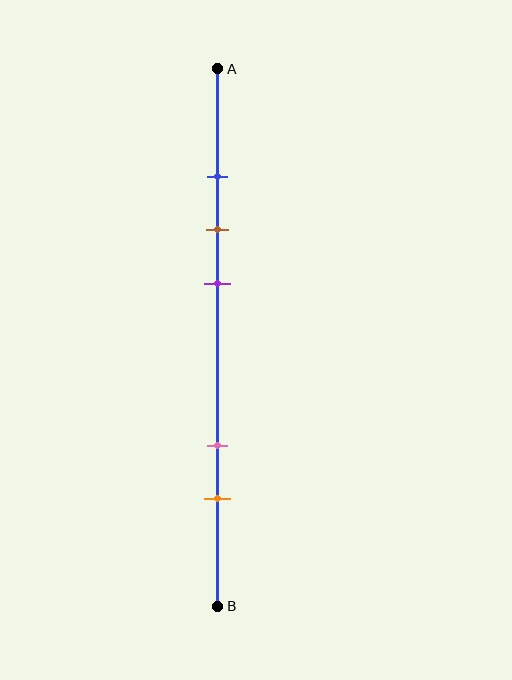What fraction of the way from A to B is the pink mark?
The pink mark is approximately 70% (0.7) of the way from A to B.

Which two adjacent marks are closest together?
The blue and brown marks are the closest adjacent pair.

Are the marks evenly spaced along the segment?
No, the marks are not evenly spaced.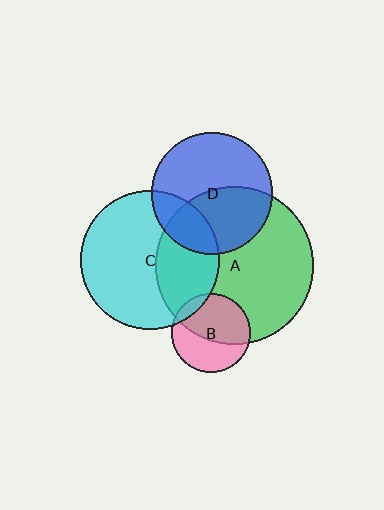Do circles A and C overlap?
Yes.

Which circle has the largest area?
Circle A (green).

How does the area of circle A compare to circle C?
Approximately 1.3 times.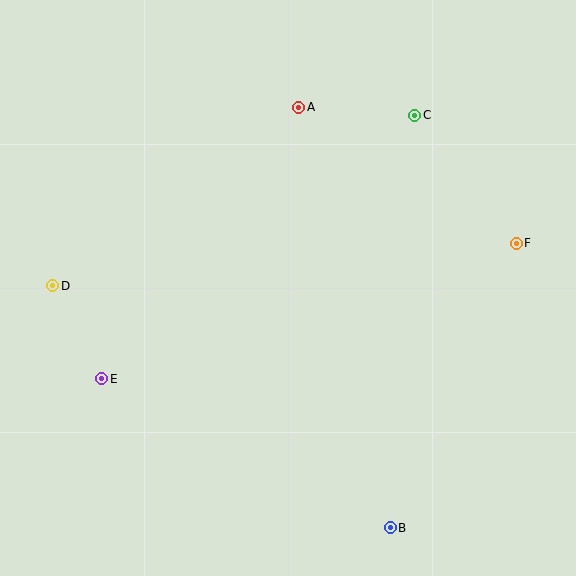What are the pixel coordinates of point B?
Point B is at (390, 528).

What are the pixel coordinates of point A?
Point A is at (299, 107).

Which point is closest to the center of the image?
Point A at (299, 107) is closest to the center.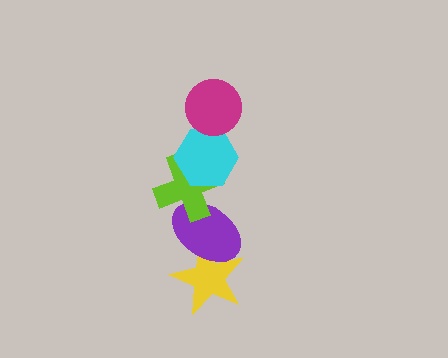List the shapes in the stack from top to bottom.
From top to bottom: the magenta circle, the cyan hexagon, the lime cross, the purple ellipse, the yellow star.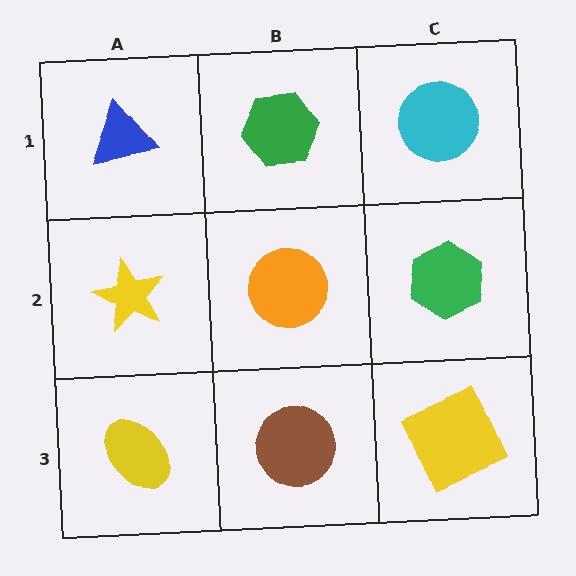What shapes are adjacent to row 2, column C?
A cyan circle (row 1, column C), a yellow square (row 3, column C), an orange circle (row 2, column B).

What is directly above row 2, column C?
A cyan circle.